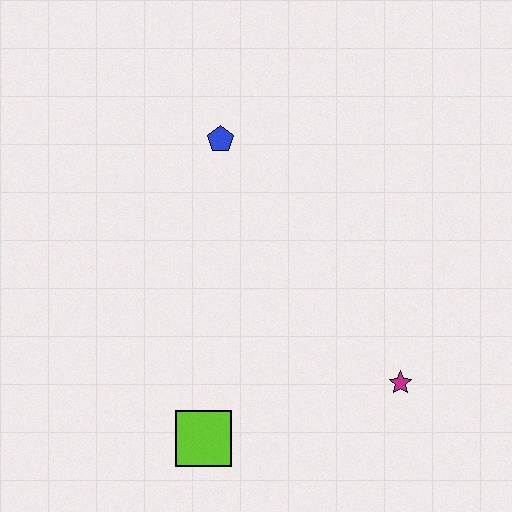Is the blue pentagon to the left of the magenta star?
Yes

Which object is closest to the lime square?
The magenta star is closest to the lime square.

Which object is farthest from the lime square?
The blue pentagon is farthest from the lime square.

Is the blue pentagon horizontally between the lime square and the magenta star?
Yes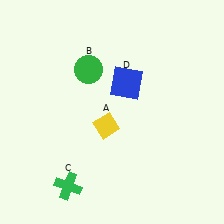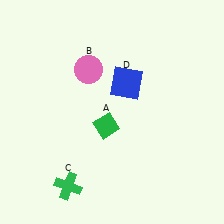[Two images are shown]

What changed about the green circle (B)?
In Image 1, B is green. In Image 2, it changed to pink.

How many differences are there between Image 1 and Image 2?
There are 2 differences between the two images.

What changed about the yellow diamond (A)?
In Image 1, A is yellow. In Image 2, it changed to green.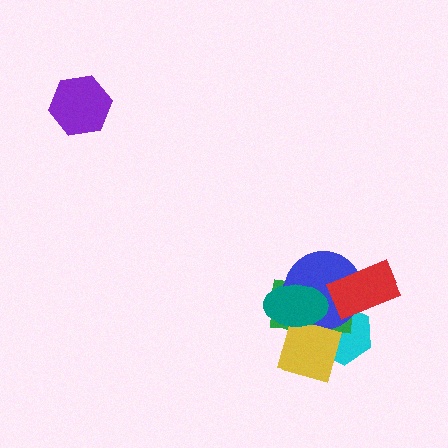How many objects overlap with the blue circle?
5 objects overlap with the blue circle.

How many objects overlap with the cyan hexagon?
5 objects overlap with the cyan hexagon.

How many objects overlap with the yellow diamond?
4 objects overlap with the yellow diamond.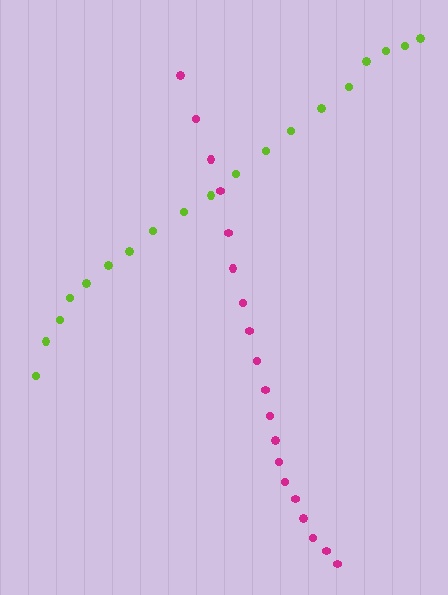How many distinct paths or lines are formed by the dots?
There are 2 distinct paths.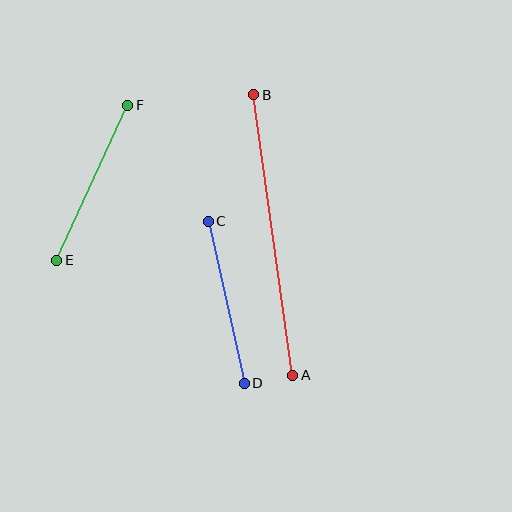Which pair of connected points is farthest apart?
Points A and B are farthest apart.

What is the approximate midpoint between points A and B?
The midpoint is at approximately (273, 235) pixels.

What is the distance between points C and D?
The distance is approximately 166 pixels.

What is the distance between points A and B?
The distance is approximately 283 pixels.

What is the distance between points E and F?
The distance is approximately 170 pixels.